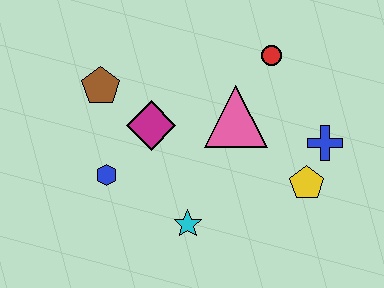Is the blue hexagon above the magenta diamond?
No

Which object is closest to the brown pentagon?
The magenta diamond is closest to the brown pentagon.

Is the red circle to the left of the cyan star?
No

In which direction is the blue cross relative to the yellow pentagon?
The blue cross is above the yellow pentagon.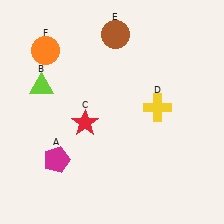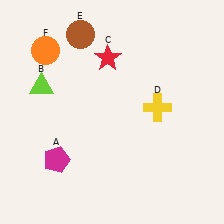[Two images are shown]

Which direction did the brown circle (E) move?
The brown circle (E) moved left.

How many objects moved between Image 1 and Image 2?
2 objects moved between the two images.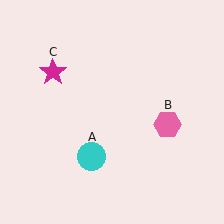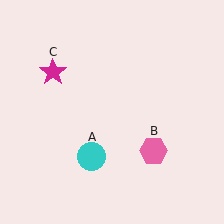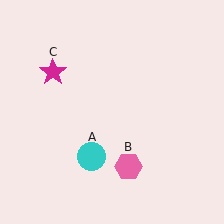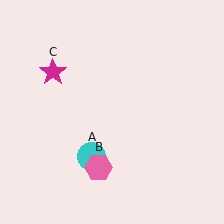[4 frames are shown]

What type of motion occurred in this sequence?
The pink hexagon (object B) rotated clockwise around the center of the scene.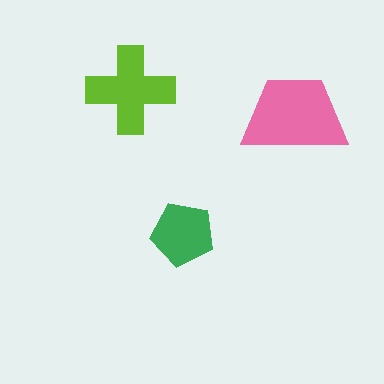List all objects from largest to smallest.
The pink trapezoid, the lime cross, the green pentagon.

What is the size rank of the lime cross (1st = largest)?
2nd.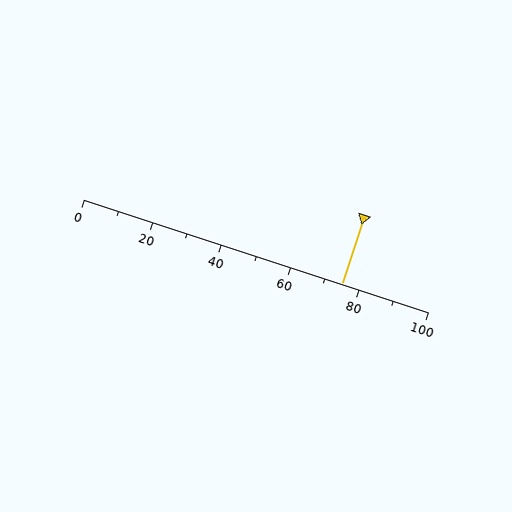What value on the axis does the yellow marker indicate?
The marker indicates approximately 75.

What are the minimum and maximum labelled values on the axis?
The axis runs from 0 to 100.